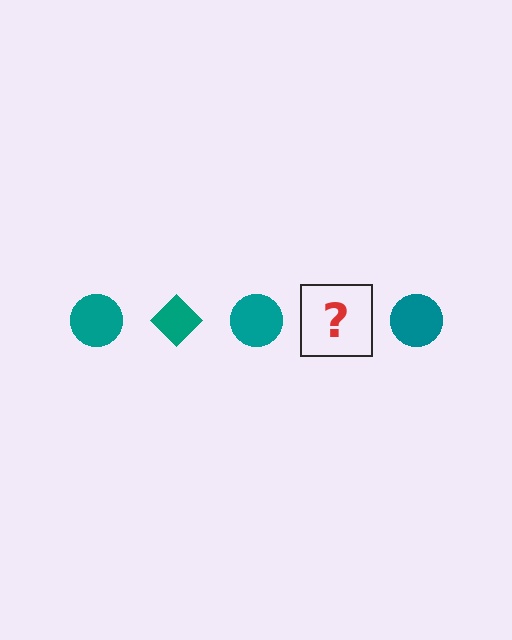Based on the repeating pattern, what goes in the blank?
The blank should be a teal diamond.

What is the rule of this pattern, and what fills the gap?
The rule is that the pattern cycles through circle, diamond shapes in teal. The gap should be filled with a teal diamond.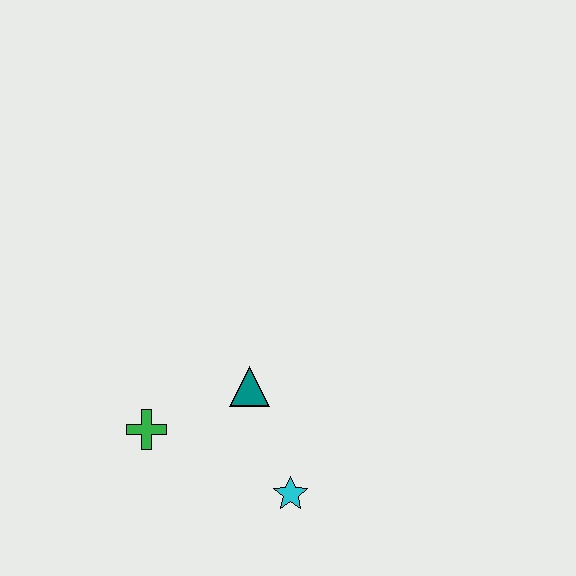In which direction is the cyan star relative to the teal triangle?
The cyan star is below the teal triangle.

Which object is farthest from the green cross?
The cyan star is farthest from the green cross.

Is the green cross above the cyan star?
Yes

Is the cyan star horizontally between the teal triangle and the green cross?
No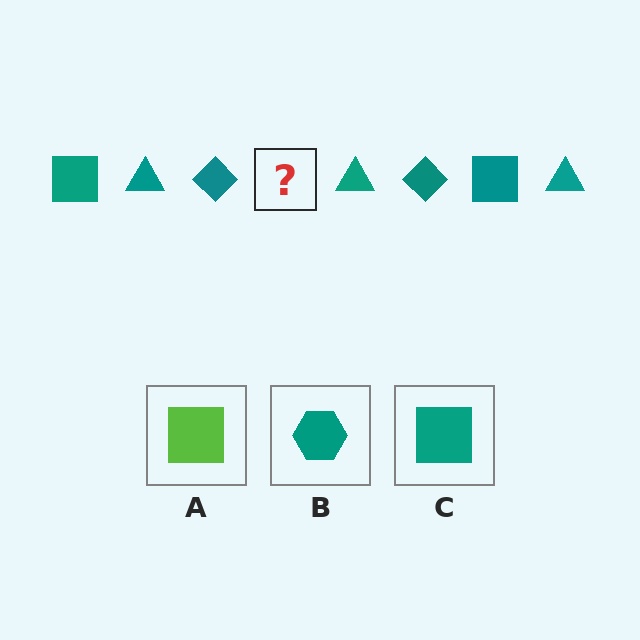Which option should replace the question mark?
Option C.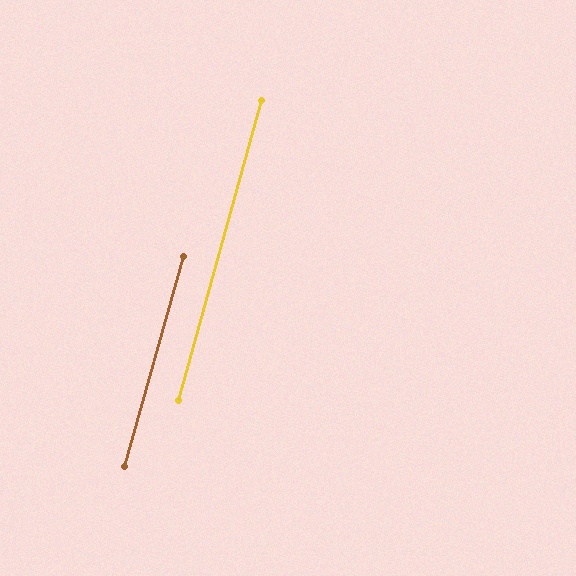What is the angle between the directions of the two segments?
Approximately 0 degrees.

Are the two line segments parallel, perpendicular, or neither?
Parallel — their directions differ by only 0.0°.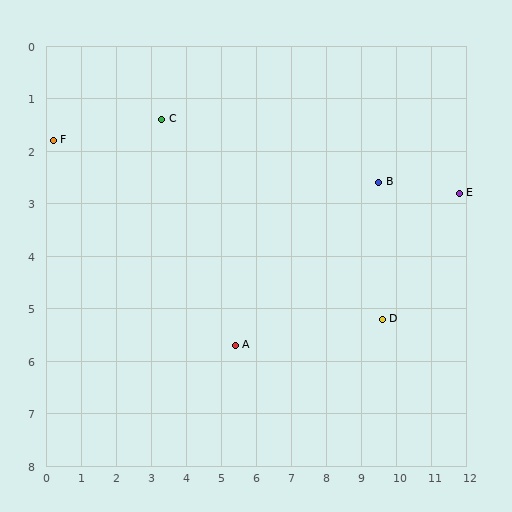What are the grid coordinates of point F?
Point F is at approximately (0.2, 1.8).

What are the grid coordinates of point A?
Point A is at approximately (5.4, 5.7).